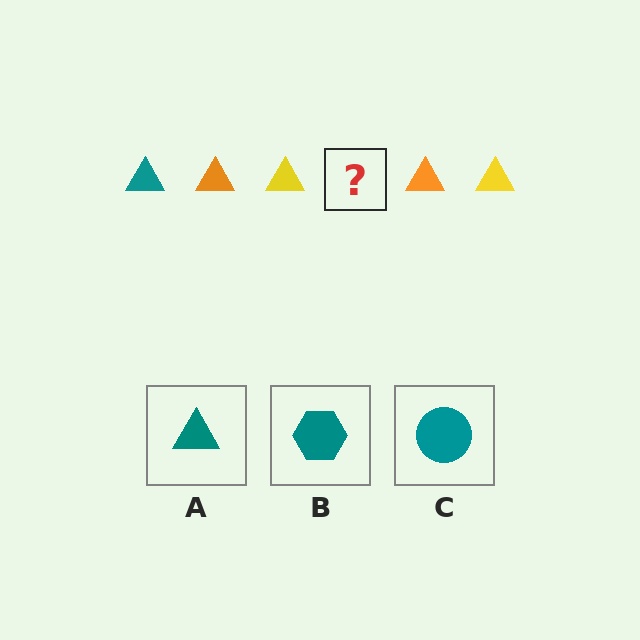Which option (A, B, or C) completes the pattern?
A.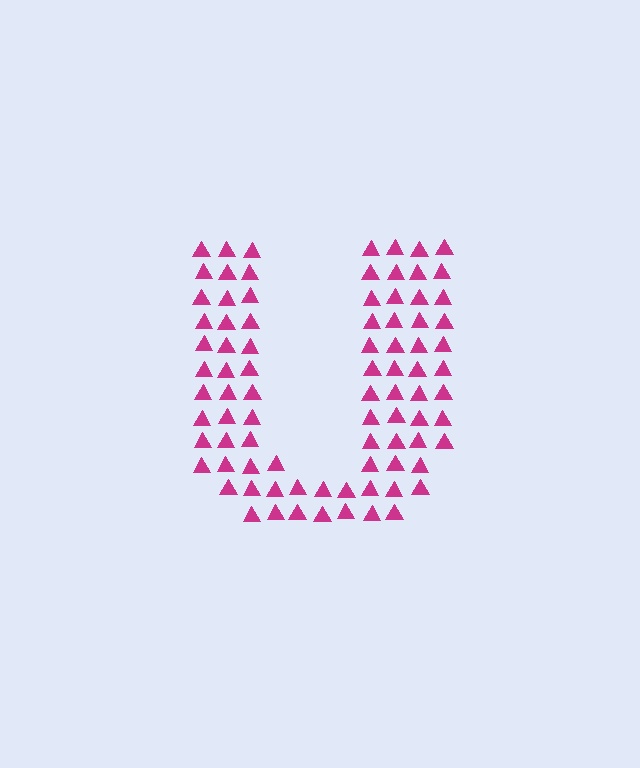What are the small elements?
The small elements are triangles.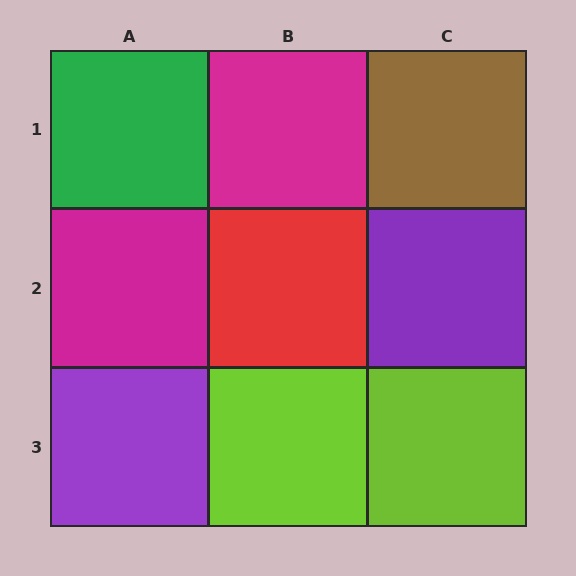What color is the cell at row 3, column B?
Lime.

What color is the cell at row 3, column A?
Purple.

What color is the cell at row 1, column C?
Brown.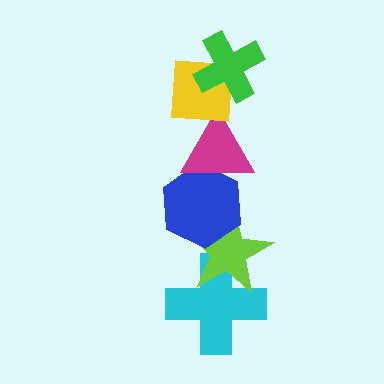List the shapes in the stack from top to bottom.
From top to bottom: the green cross, the yellow square, the magenta triangle, the blue hexagon, the lime star, the cyan cross.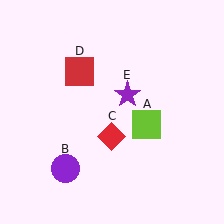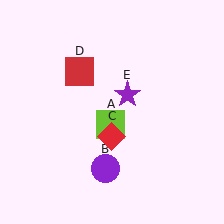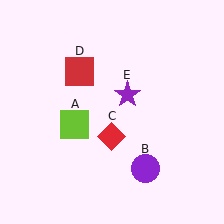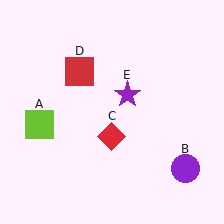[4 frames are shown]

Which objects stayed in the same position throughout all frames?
Red diamond (object C) and red square (object D) and purple star (object E) remained stationary.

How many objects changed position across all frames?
2 objects changed position: lime square (object A), purple circle (object B).